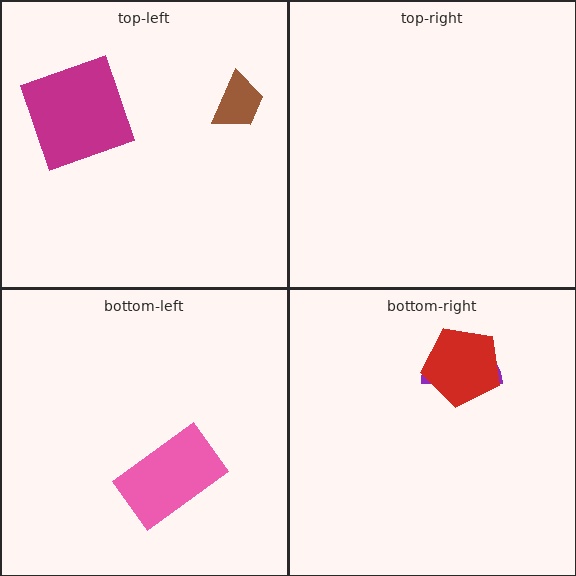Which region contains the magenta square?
The top-left region.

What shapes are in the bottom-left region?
The pink rectangle.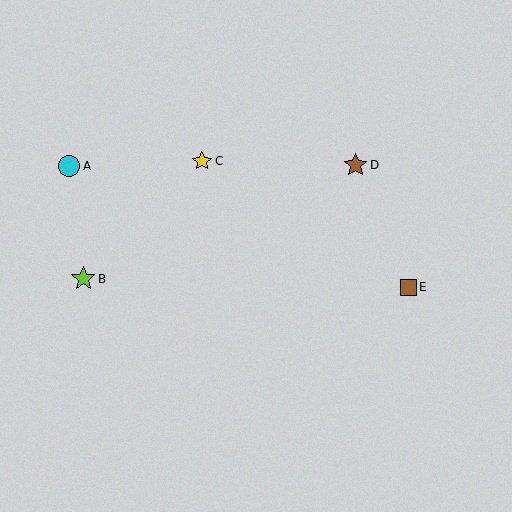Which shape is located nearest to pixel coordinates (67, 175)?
The cyan circle (labeled A) at (69, 166) is nearest to that location.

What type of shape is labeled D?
Shape D is a brown star.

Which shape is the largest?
The lime star (labeled B) is the largest.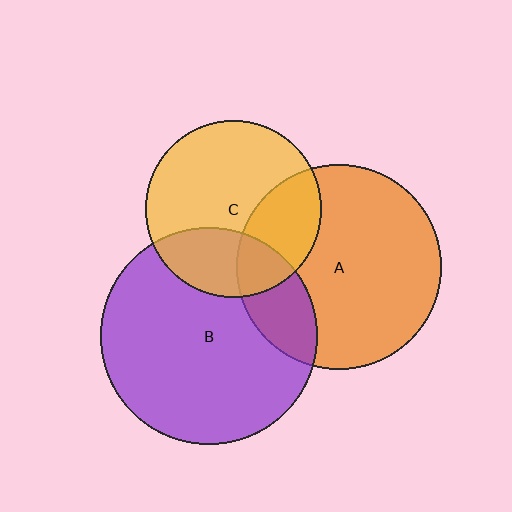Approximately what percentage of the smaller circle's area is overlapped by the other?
Approximately 30%.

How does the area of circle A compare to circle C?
Approximately 1.3 times.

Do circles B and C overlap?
Yes.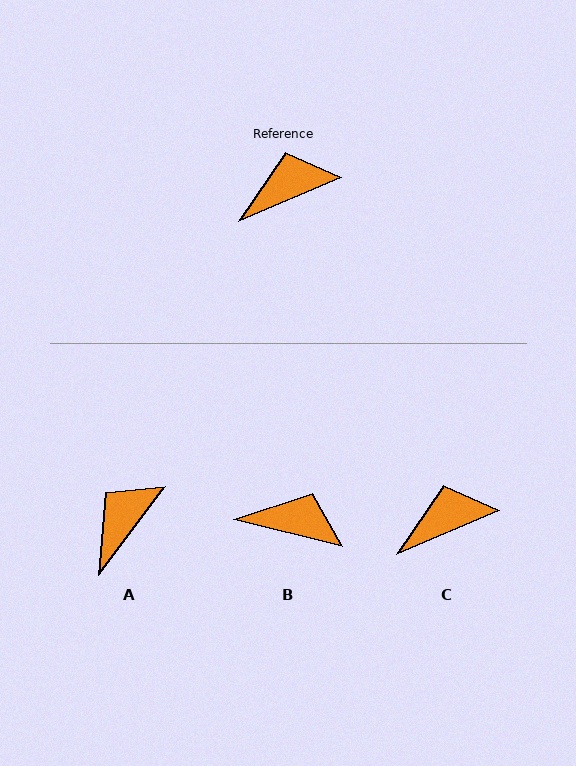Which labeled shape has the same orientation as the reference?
C.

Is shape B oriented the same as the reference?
No, it is off by about 37 degrees.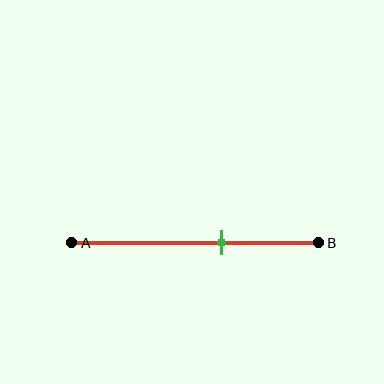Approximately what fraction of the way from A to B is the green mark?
The green mark is approximately 60% of the way from A to B.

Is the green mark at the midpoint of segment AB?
No, the mark is at about 60% from A, not at the 50% midpoint.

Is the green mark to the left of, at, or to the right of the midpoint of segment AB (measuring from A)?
The green mark is to the right of the midpoint of segment AB.